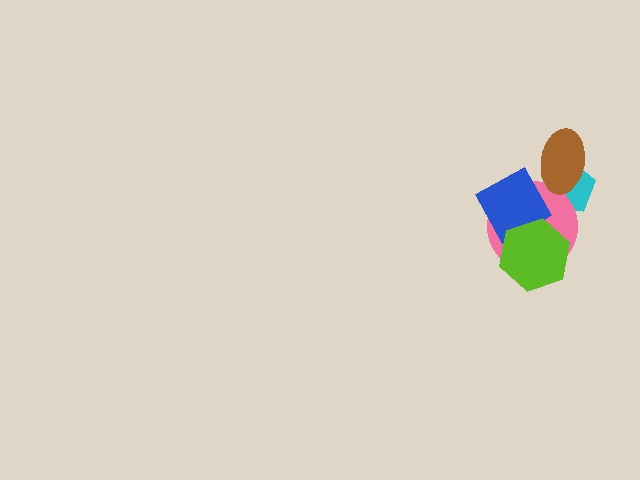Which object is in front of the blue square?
The lime hexagon is in front of the blue square.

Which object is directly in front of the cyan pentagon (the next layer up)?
The pink circle is directly in front of the cyan pentagon.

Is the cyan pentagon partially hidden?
Yes, it is partially covered by another shape.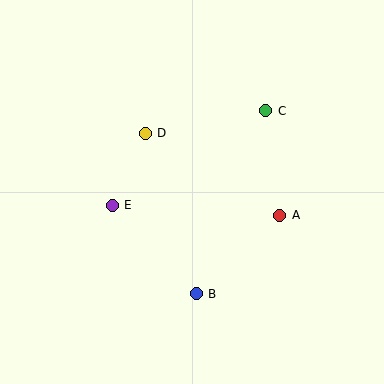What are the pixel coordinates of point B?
Point B is at (196, 294).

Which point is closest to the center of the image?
Point D at (145, 133) is closest to the center.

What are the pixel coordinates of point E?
Point E is at (112, 205).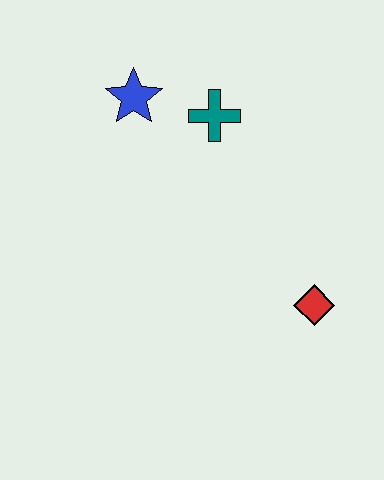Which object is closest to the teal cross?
The blue star is closest to the teal cross.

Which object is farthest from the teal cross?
The red diamond is farthest from the teal cross.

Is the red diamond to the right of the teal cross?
Yes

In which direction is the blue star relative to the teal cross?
The blue star is to the left of the teal cross.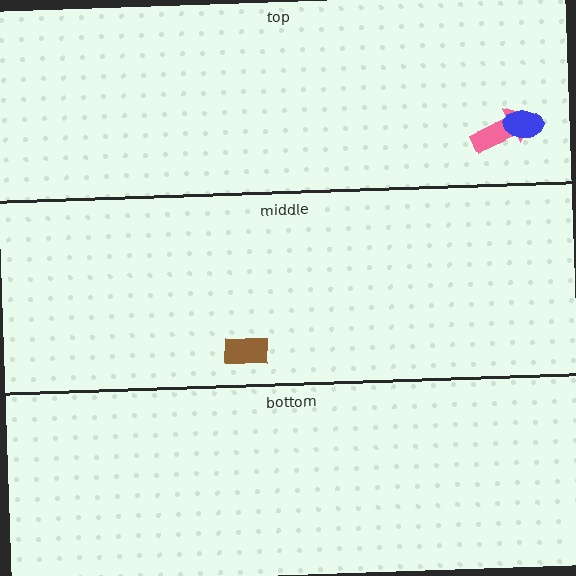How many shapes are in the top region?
2.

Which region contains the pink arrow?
The top region.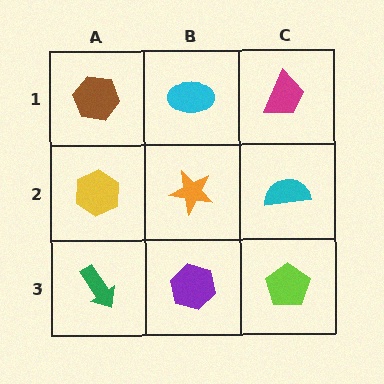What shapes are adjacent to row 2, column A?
A brown hexagon (row 1, column A), a green arrow (row 3, column A), an orange star (row 2, column B).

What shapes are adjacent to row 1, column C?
A cyan semicircle (row 2, column C), a cyan ellipse (row 1, column B).